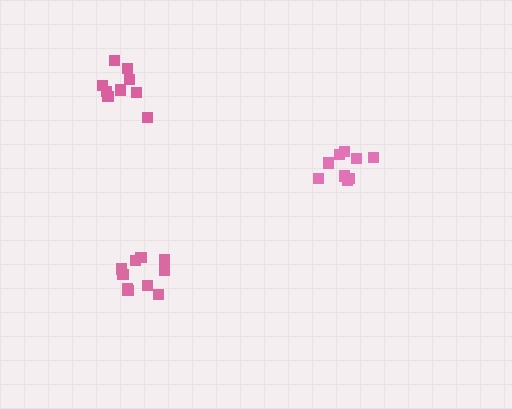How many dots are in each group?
Group 1: 10 dots, Group 2: 9 dots, Group 3: 9 dots (28 total).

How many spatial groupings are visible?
There are 3 spatial groupings.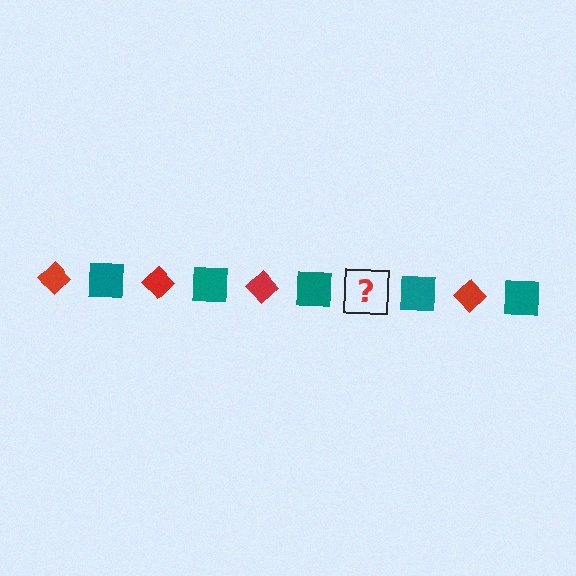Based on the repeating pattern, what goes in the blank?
The blank should be a red diamond.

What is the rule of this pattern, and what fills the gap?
The rule is that the pattern alternates between red diamond and teal square. The gap should be filled with a red diamond.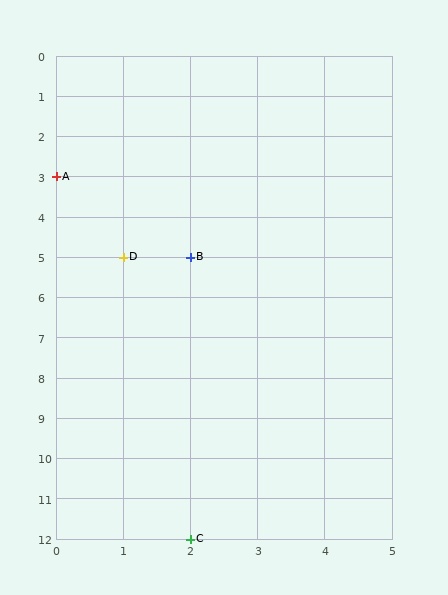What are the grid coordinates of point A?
Point A is at grid coordinates (0, 3).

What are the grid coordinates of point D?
Point D is at grid coordinates (1, 5).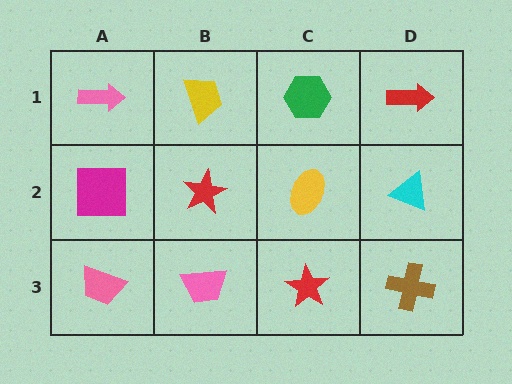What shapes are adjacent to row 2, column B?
A yellow trapezoid (row 1, column B), a pink trapezoid (row 3, column B), a magenta square (row 2, column A), a yellow ellipse (row 2, column C).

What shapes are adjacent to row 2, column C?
A green hexagon (row 1, column C), a red star (row 3, column C), a red star (row 2, column B), a cyan triangle (row 2, column D).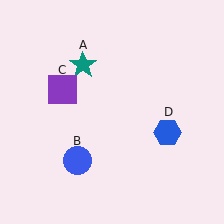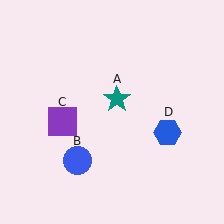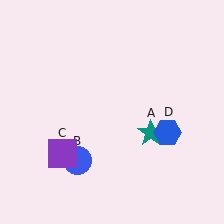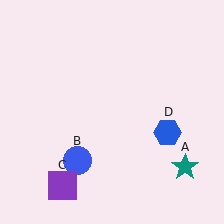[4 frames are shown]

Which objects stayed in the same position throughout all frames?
Blue circle (object B) and blue hexagon (object D) remained stationary.